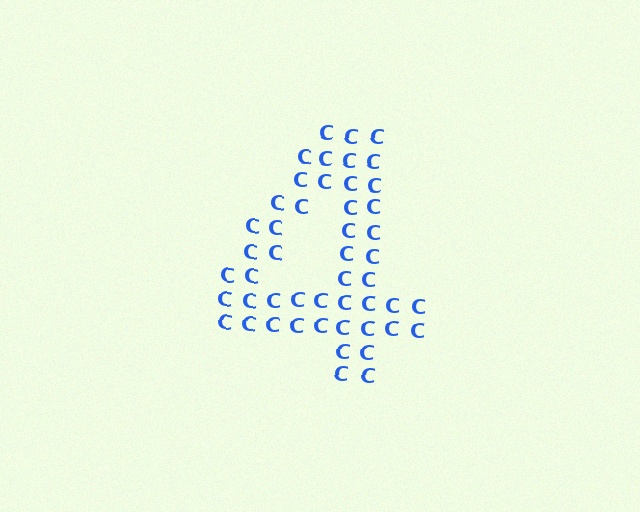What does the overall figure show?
The overall figure shows the digit 4.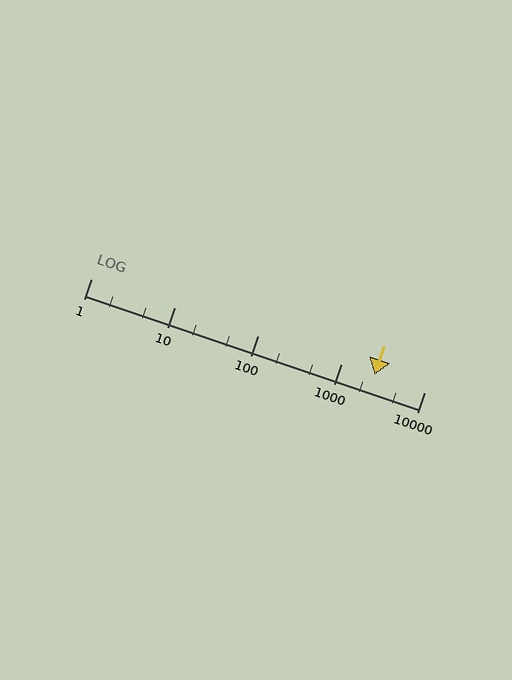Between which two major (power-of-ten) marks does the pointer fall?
The pointer is between 1000 and 10000.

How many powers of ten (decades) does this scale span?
The scale spans 4 decades, from 1 to 10000.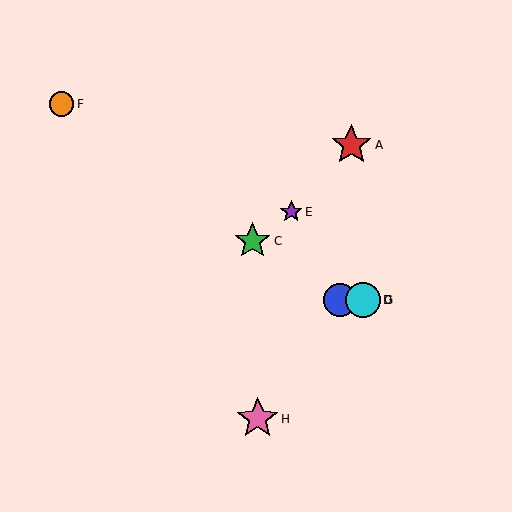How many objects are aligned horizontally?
3 objects (B, D, G) are aligned horizontally.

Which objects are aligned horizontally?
Objects B, D, G are aligned horizontally.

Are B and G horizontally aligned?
Yes, both are at y≈300.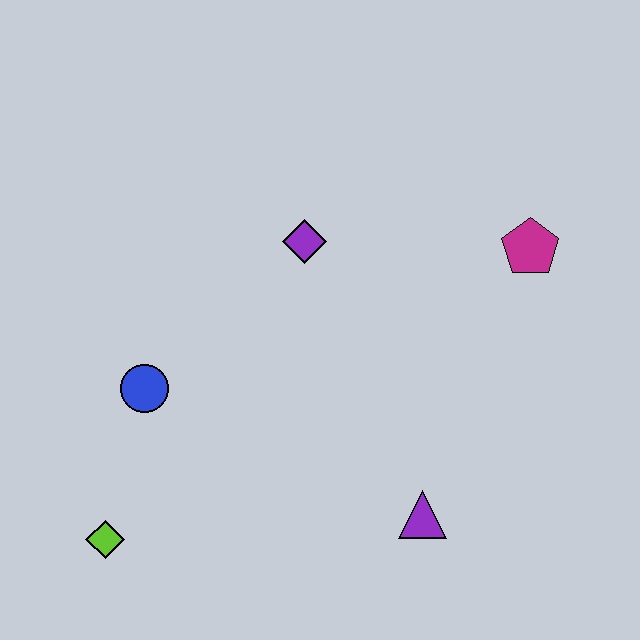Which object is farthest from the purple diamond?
The lime diamond is farthest from the purple diamond.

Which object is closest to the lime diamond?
The blue circle is closest to the lime diamond.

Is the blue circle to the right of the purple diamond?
No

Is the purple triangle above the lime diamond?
Yes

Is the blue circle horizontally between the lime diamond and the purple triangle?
Yes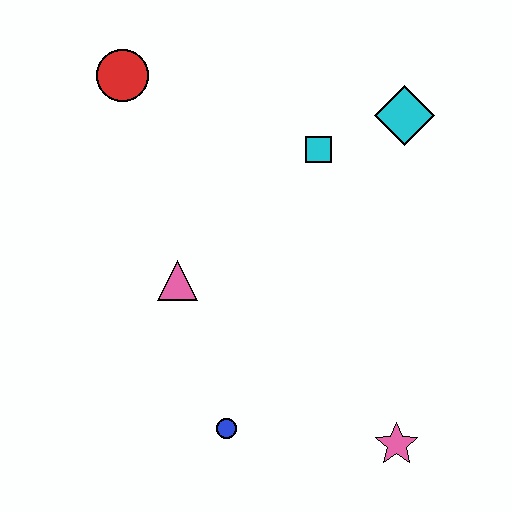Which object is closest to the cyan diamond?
The cyan square is closest to the cyan diamond.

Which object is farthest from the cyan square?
The pink star is farthest from the cyan square.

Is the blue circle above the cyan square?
No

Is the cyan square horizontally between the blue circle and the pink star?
Yes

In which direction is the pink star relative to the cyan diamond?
The pink star is below the cyan diamond.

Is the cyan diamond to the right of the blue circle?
Yes